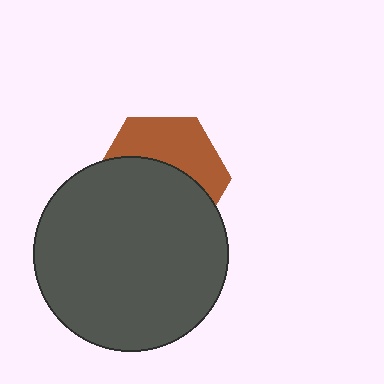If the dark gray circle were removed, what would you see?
You would see the complete brown hexagon.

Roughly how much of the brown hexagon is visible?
A small part of it is visible (roughly 41%).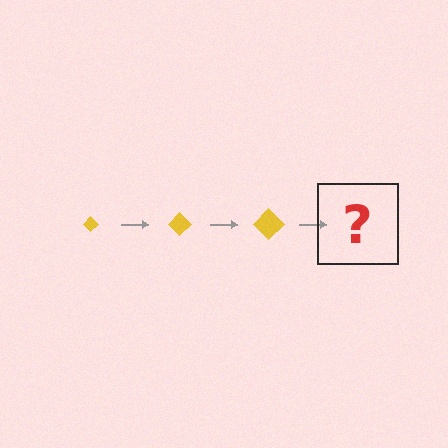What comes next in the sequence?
The next element should be a yellow diamond, larger than the previous one.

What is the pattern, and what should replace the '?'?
The pattern is that the diamond gets progressively larger each step. The '?' should be a yellow diamond, larger than the previous one.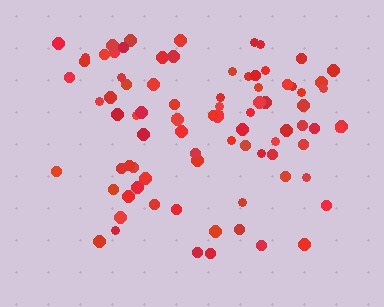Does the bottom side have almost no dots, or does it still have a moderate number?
Still a moderate number, just noticeably fewer than the top.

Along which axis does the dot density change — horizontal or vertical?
Vertical.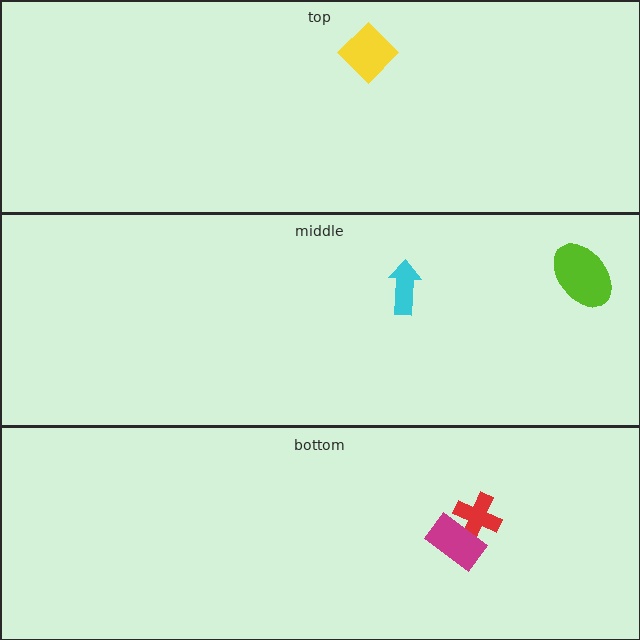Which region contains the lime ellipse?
The middle region.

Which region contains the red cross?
The bottom region.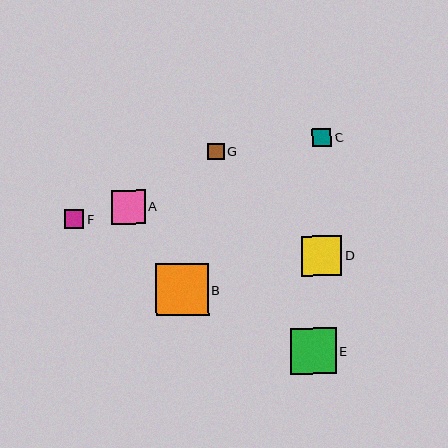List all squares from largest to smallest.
From largest to smallest: B, E, D, A, F, C, G.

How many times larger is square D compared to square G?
Square D is approximately 2.4 times the size of square G.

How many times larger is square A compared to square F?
Square A is approximately 1.8 times the size of square F.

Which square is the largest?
Square B is the largest with a size of approximately 53 pixels.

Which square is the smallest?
Square G is the smallest with a size of approximately 17 pixels.